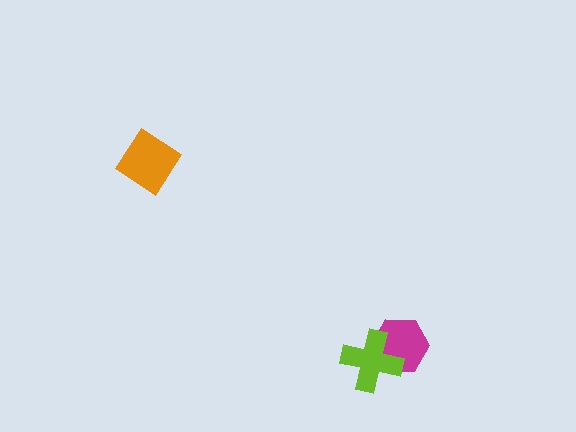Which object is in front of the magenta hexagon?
The lime cross is in front of the magenta hexagon.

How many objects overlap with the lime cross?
1 object overlaps with the lime cross.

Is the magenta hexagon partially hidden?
Yes, it is partially covered by another shape.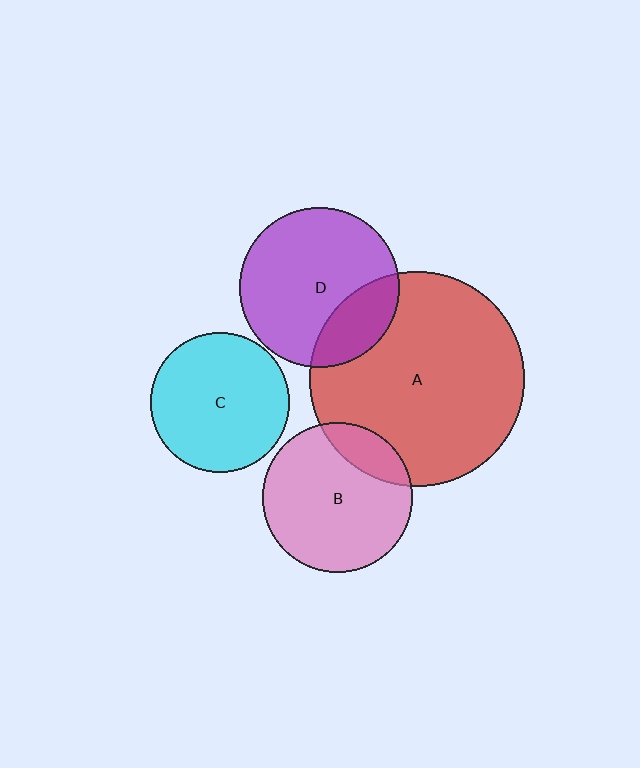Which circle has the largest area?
Circle A (red).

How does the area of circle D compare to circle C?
Approximately 1.3 times.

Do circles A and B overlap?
Yes.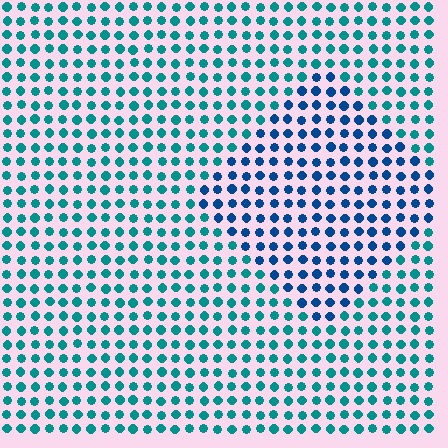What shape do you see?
I see a diamond.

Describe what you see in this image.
The image is filled with small teal elements in a uniform arrangement. A diamond-shaped region is visible where the elements are tinted to a slightly different hue, forming a subtle color boundary.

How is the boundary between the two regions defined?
The boundary is defined purely by a slight shift in hue (about 34 degrees). Spacing, size, and orientation are identical on both sides.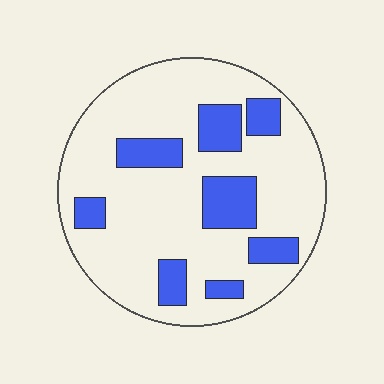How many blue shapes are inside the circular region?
8.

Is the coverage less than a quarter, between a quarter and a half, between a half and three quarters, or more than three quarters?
Less than a quarter.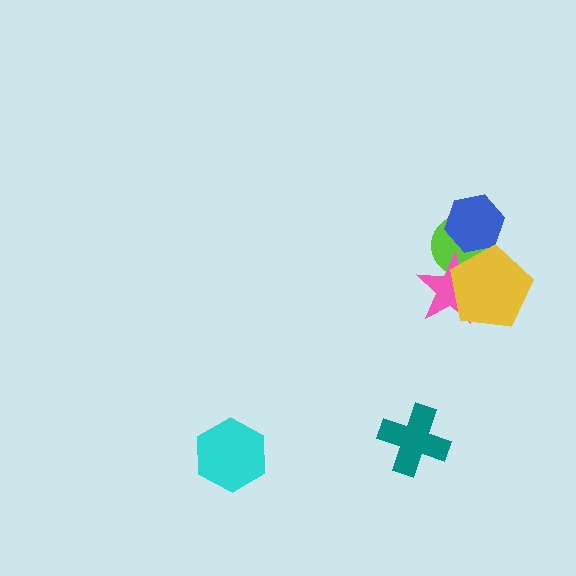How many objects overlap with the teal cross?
0 objects overlap with the teal cross.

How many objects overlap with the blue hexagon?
2 objects overlap with the blue hexagon.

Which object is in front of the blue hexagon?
The yellow pentagon is in front of the blue hexagon.